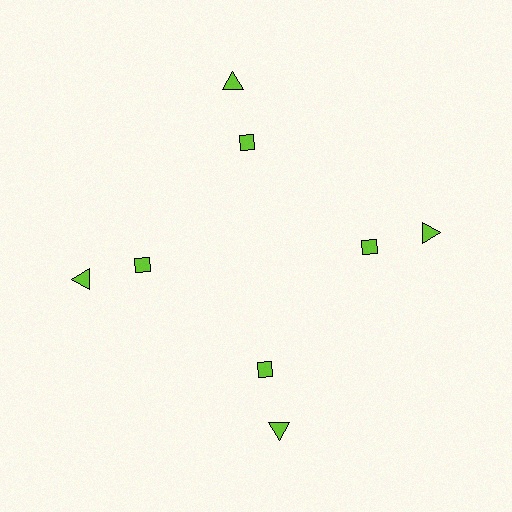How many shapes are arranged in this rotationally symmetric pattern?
There are 8 shapes, arranged in 4 groups of 2.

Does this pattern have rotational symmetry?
Yes, this pattern has 4-fold rotational symmetry. It looks the same after rotating 90 degrees around the center.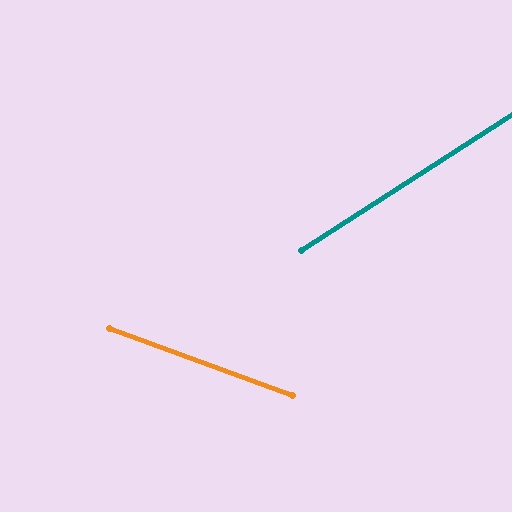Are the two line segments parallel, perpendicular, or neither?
Neither parallel nor perpendicular — they differ by about 53°.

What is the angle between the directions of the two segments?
Approximately 53 degrees.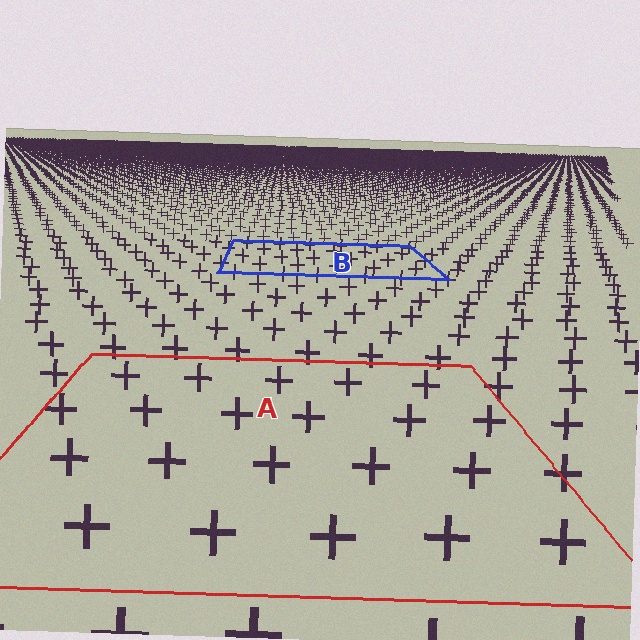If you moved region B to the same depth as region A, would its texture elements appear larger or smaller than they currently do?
They would appear larger. At a closer depth, the same texture elements are projected at a bigger on-screen size.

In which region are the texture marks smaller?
The texture marks are smaller in region B, because it is farther away.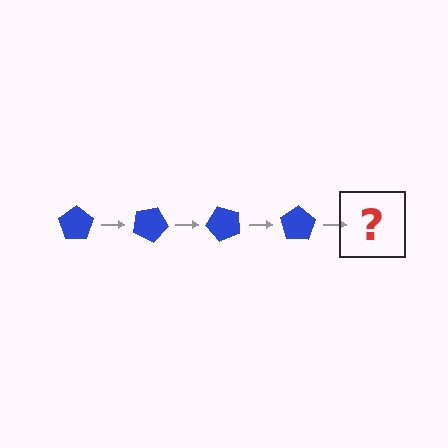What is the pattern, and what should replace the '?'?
The pattern is that the pentagon rotates 25 degrees each step. The '?' should be a blue pentagon rotated 100 degrees.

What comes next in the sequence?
The next element should be a blue pentagon rotated 100 degrees.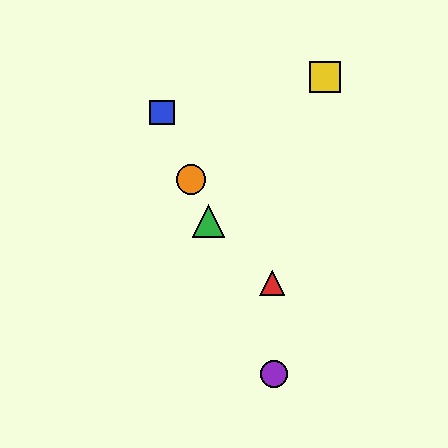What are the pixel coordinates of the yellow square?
The yellow square is at (325, 77).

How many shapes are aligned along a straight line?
4 shapes (the blue square, the green triangle, the purple circle, the orange circle) are aligned along a straight line.